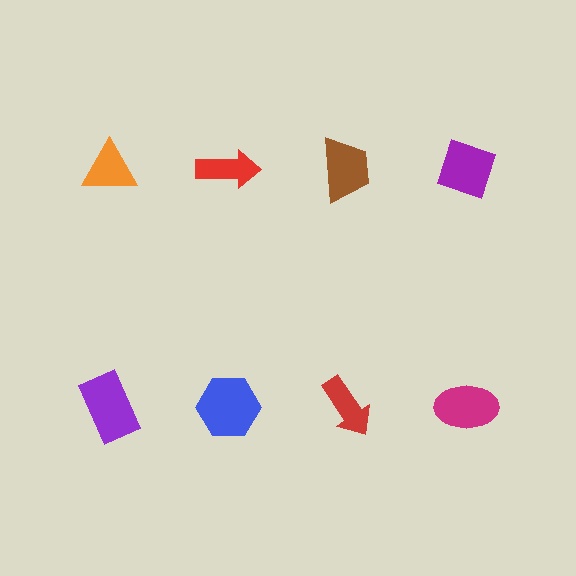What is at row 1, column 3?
A brown trapezoid.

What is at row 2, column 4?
A magenta ellipse.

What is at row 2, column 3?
A red arrow.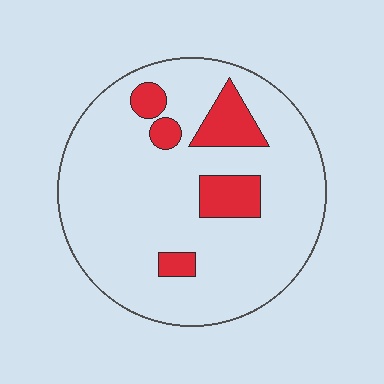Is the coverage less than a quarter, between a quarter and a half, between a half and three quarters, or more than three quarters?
Less than a quarter.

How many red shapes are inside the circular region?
5.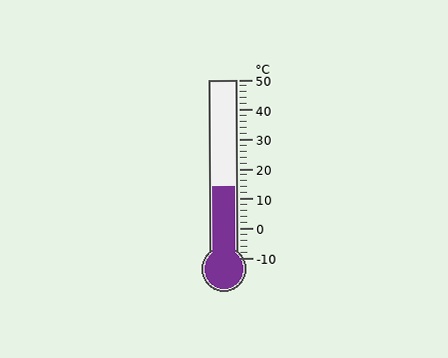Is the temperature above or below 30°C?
The temperature is below 30°C.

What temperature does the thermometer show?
The thermometer shows approximately 14°C.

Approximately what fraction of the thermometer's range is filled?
The thermometer is filled to approximately 40% of its range.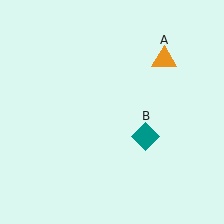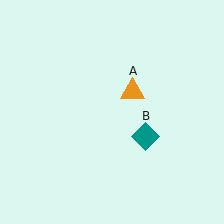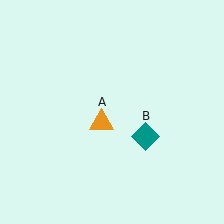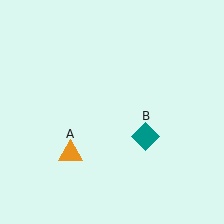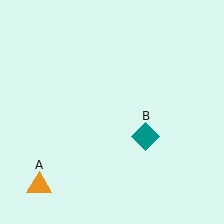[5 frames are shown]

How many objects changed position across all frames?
1 object changed position: orange triangle (object A).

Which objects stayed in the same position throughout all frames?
Teal diamond (object B) remained stationary.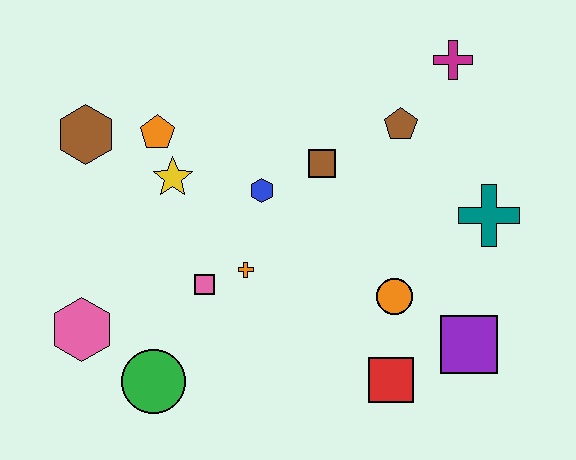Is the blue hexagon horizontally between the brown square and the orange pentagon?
Yes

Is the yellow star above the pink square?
Yes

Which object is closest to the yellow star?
The orange pentagon is closest to the yellow star.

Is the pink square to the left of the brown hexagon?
No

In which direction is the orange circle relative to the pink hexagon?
The orange circle is to the right of the pink hexagon.